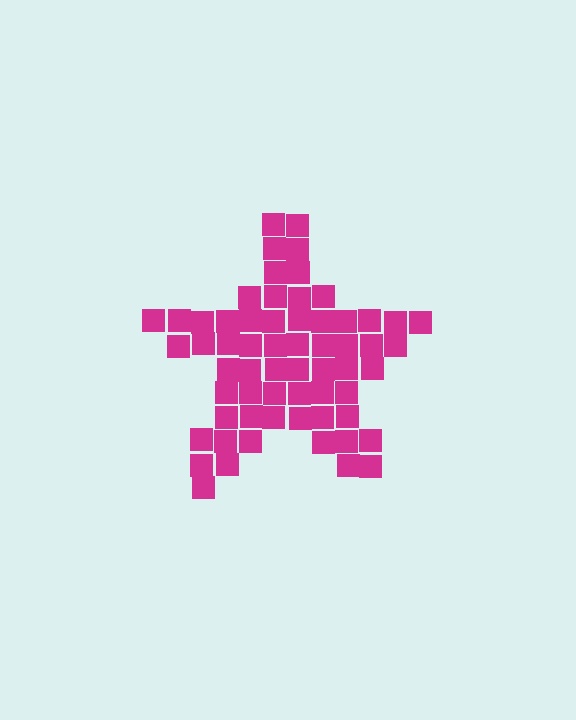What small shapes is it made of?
It is made of small squares.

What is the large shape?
The large shape is a star.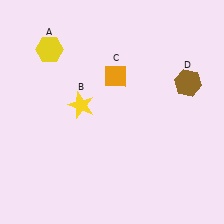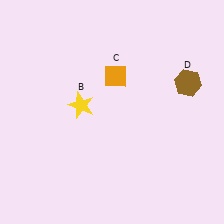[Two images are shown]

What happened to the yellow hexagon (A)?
The yellow hexagon (A) was removed in Image 2. It was in the top-left area of Image 1.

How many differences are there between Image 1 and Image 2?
There is 1 difference between the two images.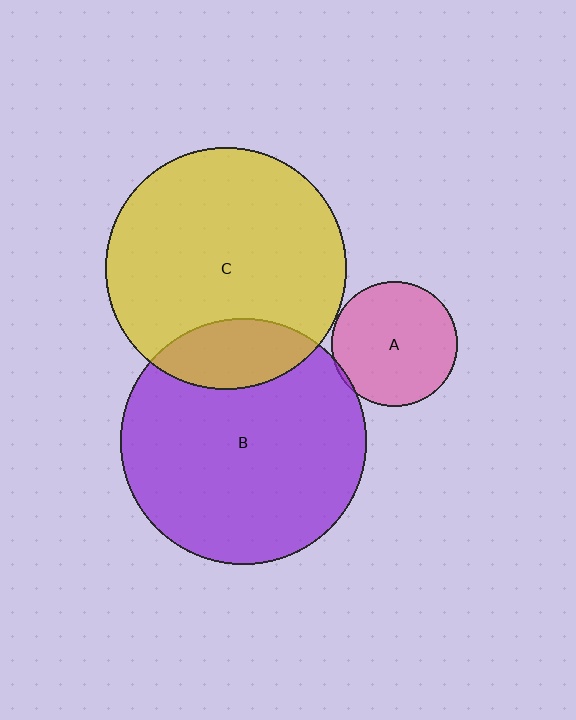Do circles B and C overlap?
Yes.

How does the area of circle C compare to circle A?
Approximately 3.7 times.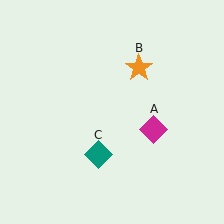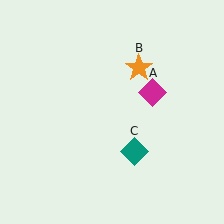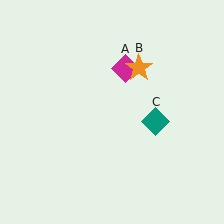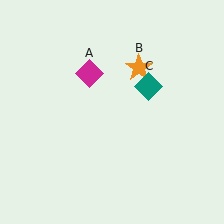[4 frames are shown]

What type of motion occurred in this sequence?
The magenta diamond (object A), teal diamond (object C) rotated counterclockwise around the center of the scene.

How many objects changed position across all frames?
2 objects changed position: magenta diamond (object A), teal diamond (object C).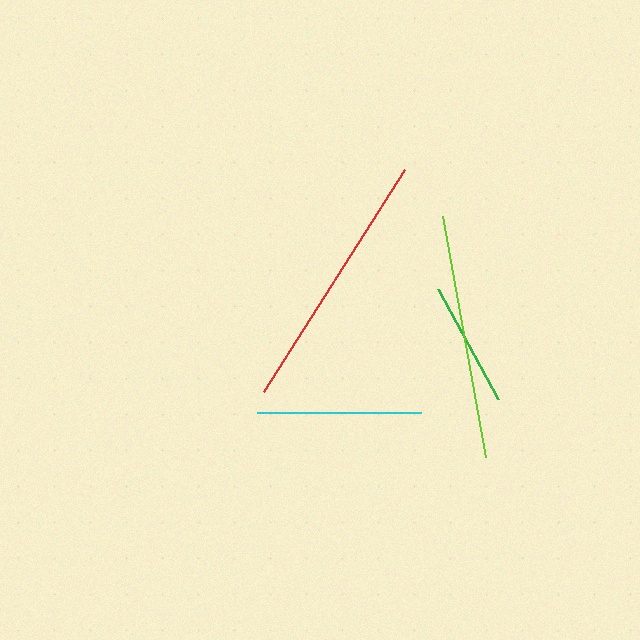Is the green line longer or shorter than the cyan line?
The cyan line is longer than the green line.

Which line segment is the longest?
The red line is the longest at approximately 263 pixels.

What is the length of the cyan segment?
The cyan segment is approximately 164 pixels long.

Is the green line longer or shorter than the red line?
The red line is longer than the green line.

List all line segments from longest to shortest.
From longest to shortest: red, lime, cyan, green.